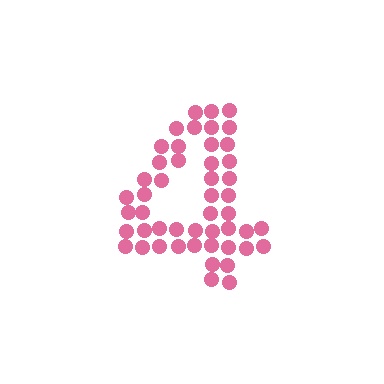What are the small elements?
The small elements are circles.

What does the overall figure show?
The overall figure shows the digit 4.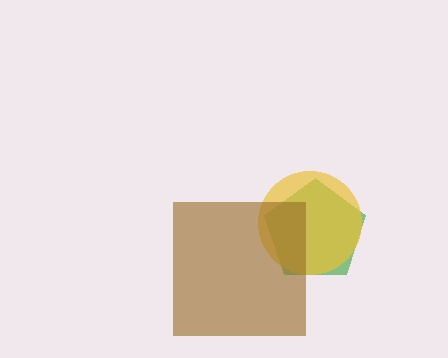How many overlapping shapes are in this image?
There are 3 overlapping shapes in the image.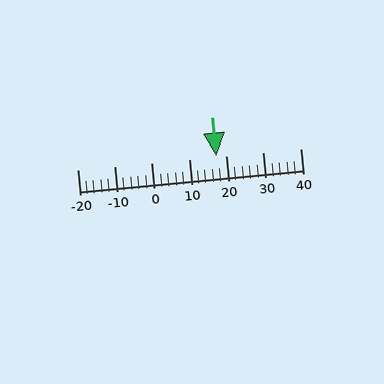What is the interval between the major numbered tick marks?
The major tick marks are spaced 10 units apart.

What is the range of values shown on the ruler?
The ruler shows values from -20 to 40.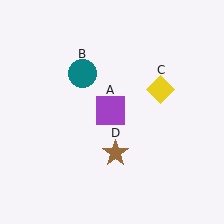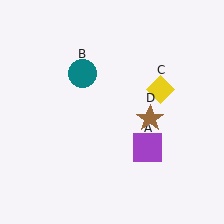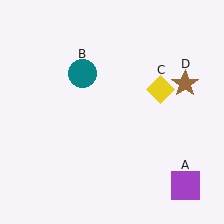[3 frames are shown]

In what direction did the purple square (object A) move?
The purple square (object A) moved down and to the right.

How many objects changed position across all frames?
2 objects changed position: purple square (object A), brown star (object D).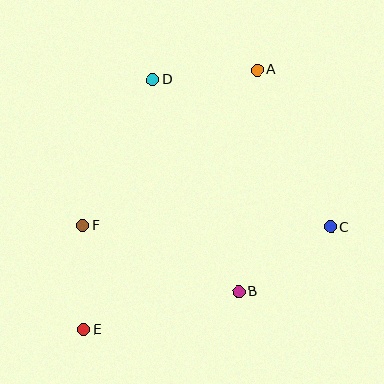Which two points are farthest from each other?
Points A and E are farthest from each other.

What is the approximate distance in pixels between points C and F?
The distance between C and F is approximately 248 pixels.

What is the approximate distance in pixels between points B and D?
The distance between B and D is approximately 229 pixels.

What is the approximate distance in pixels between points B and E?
The distance between B and E is approximately 160 pixels.